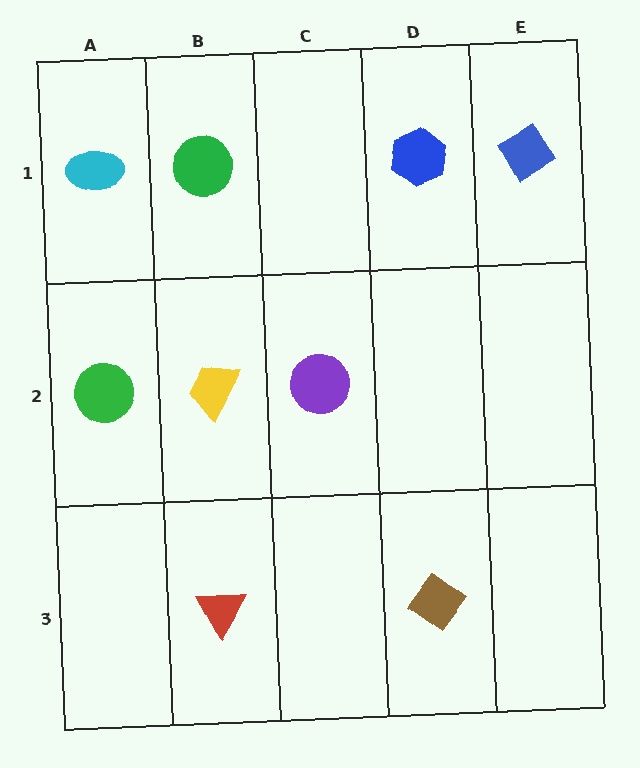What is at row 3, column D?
A brown diamond.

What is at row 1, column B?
A green circle.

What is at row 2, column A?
A green circle.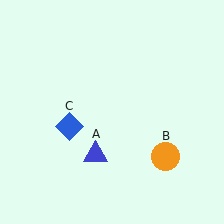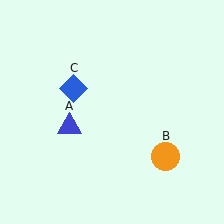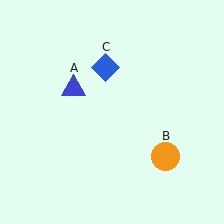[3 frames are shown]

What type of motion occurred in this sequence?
The blue triangle (object A), blue diamond (object C) rotated clockwise around the center of the scene.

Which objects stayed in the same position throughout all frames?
Orange circle (object B) remained stationary.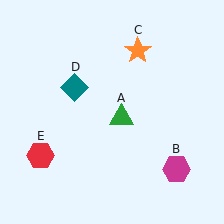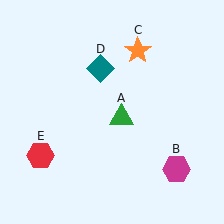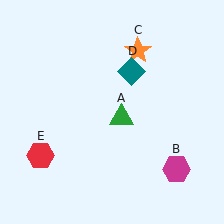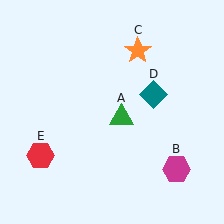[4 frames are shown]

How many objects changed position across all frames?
1 object changed position: teal diamond (object D).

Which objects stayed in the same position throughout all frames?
Green triangle (object A) and magenta hexagon (object B) and orange star (object C) and red hexagon (object E) remained stationary.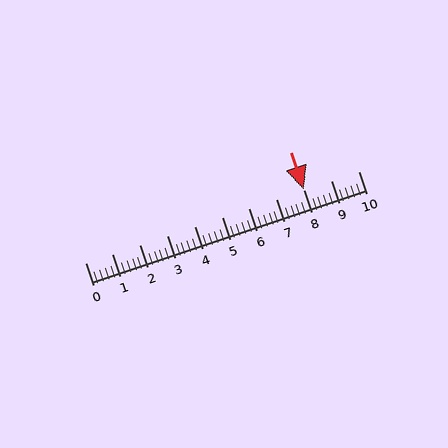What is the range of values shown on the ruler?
The ruler shows values from 0 to 10.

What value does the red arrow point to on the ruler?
The red arrow points to approximately 8.0.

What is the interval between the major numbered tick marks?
The major tick marks are spaced 1 units apart.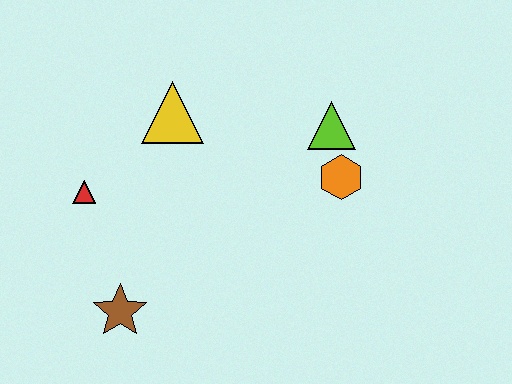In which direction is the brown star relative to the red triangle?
The brown star is below the red triangle.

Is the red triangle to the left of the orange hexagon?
Yes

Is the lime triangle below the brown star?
No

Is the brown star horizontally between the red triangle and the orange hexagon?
Yes